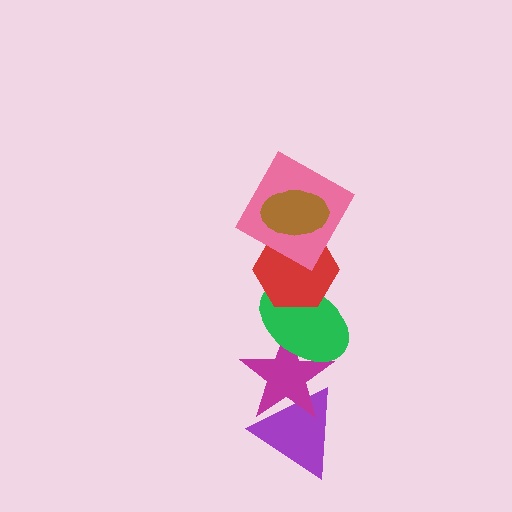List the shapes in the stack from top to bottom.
From top to bottom: the brown ellipse, the pink square, the red hexagon, the green ellipse, the magenta star, the purple triangle.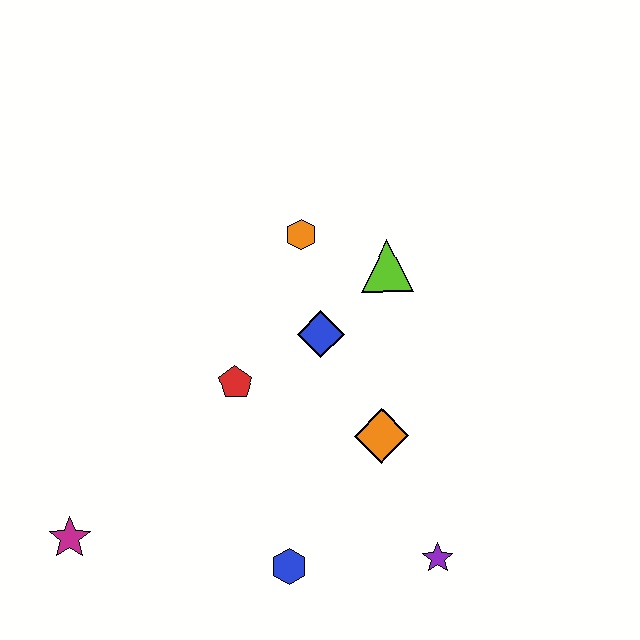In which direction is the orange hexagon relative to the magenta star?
The orange hexagon is above the magenta star.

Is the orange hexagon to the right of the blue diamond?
No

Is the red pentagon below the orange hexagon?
Yes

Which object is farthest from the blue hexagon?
The orange hexagon is farthest from the blue hexagon.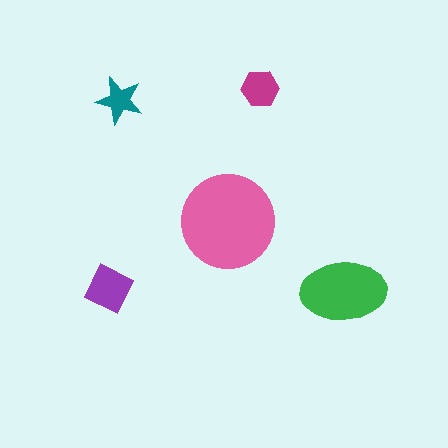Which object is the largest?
The pink circle.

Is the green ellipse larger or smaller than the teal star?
Larger.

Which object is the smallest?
The teal star.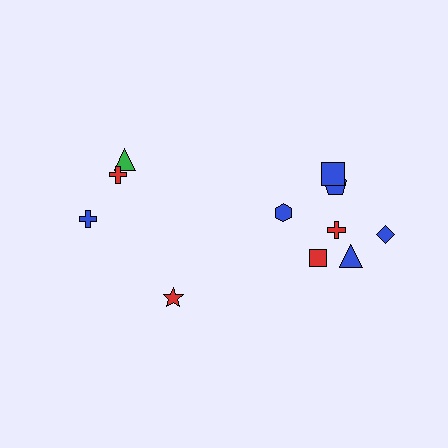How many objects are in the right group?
There are 7 objects.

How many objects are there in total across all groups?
There are 11 objects.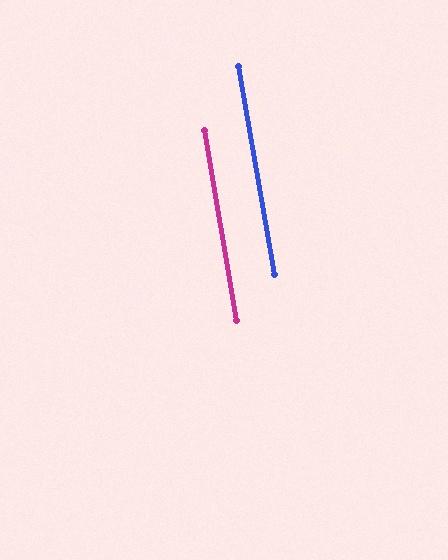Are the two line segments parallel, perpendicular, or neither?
Parallel — their directions differ by only 0.2°.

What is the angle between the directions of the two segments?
Approximately 0 degrees.